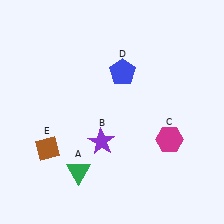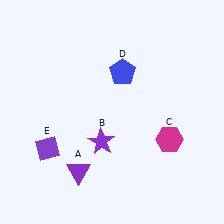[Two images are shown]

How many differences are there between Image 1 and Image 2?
There are 2 differences between the two images.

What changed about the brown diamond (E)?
In Image 1, E is brown. In Image 2, it changed to purple.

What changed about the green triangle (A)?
In Image 1, A is green. In Image 2, it changed to purple.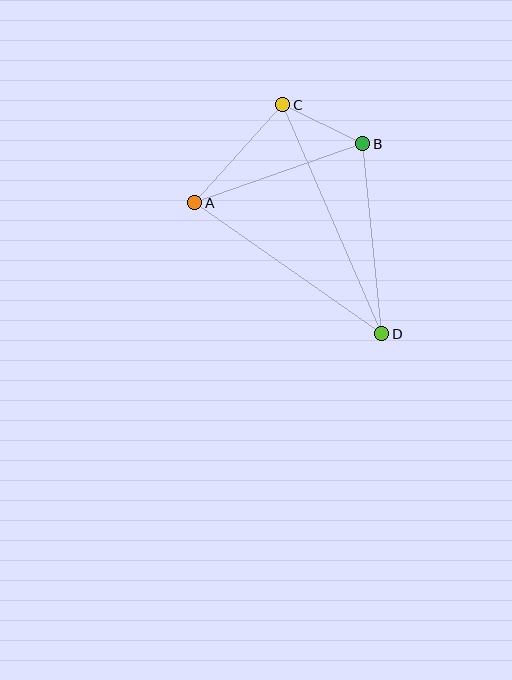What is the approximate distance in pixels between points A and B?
The distance between A and B is approximately 178 pixels.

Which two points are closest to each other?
Points B and C are closest to each other.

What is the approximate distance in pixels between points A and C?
The distance between A and C is approximately 132 pixels.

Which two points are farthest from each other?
Points C and D are farthest from each other.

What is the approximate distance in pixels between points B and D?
The distance between B and D is approximately 191 pixels.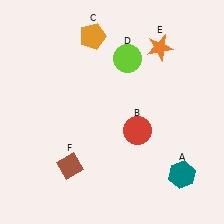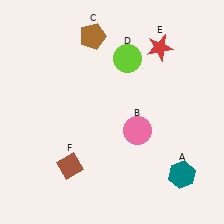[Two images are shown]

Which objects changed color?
B changed from red to pink. C changed from orange to brown. E changed from orange to red.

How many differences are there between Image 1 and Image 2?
There are 3 differences between the two images.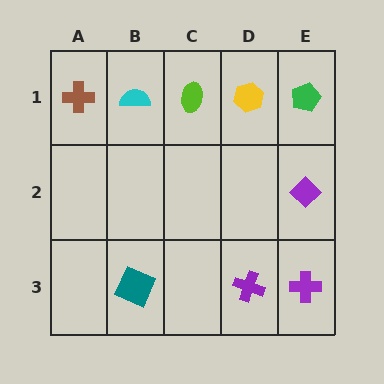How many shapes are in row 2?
1 shape.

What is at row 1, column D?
A yellow hexagon.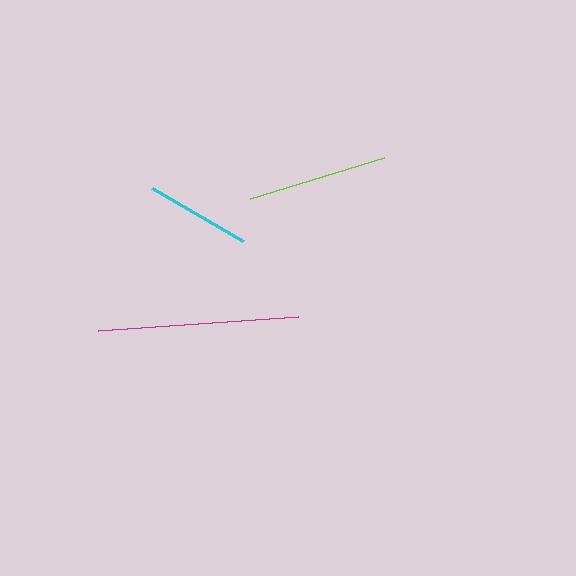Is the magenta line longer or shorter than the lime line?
The magenta line is longer than the lime line.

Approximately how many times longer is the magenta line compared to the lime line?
The magenta line is approximately 1.4 times the length of the lime line.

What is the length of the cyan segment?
The cyan segment is approximately 105 pixels long.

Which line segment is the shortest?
The cyan line is the shortest at approximately 105 pixels.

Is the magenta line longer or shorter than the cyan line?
The magenta line is longer than the cyan line.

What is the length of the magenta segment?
The magenta segment is approximately 201 pixels long.